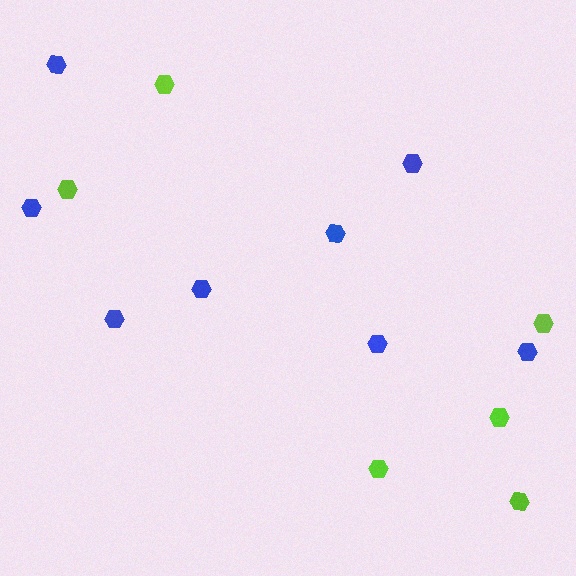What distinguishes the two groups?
There are 2 groups: one group of blue hexagons (8) and one group of lime hexagons (6).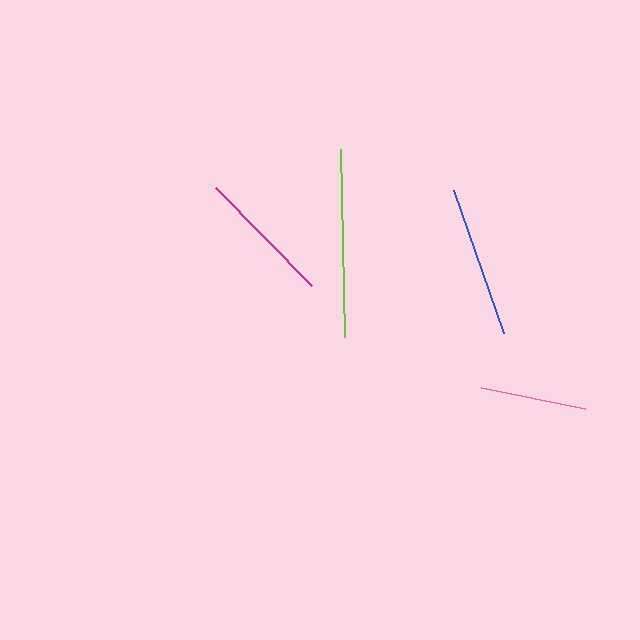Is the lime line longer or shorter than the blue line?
The lime line is longer than the blue line.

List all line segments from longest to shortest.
From longest to shortest: lime, blue, magenta, pink.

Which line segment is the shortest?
The pink line is the shortest at approximately 106 pixels.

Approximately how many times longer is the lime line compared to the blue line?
The lime line is approximately 1.2 times the length of the blue line.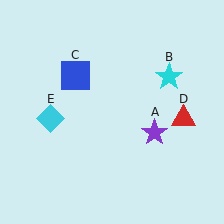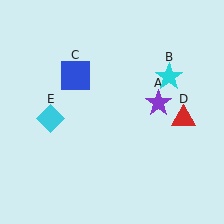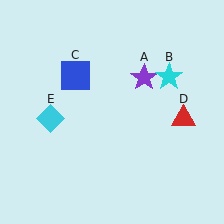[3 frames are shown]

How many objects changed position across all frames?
1 object changed position: purple star (object A).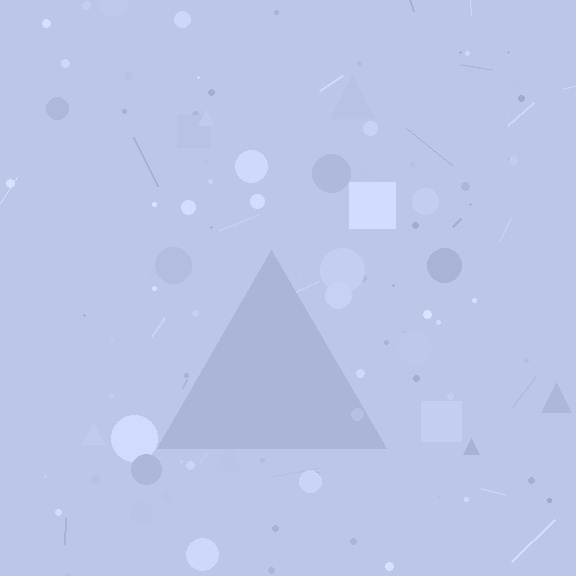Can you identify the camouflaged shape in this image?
The camouflaged shape is a triangle.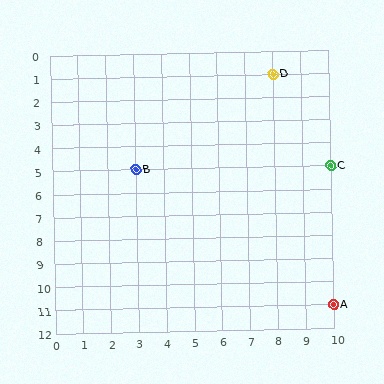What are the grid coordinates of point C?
Point C is at grid coordinates (10, 5).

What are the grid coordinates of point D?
Point D is at grid coordinates (8, 1).